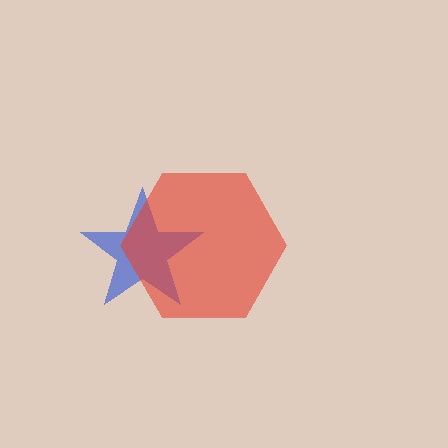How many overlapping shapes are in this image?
There are 2 overlapping shapes in the image.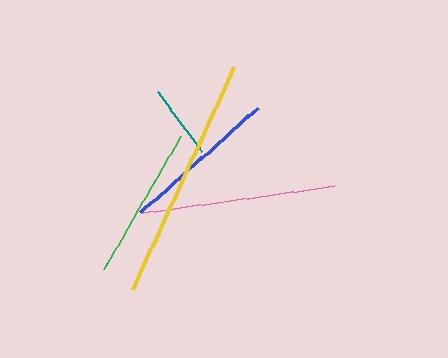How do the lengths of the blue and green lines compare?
The blue and green lines are approximately the same length.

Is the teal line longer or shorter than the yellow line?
The yellow line is longer than the teal line.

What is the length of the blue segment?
The blue segment is approximately 157 pixels long.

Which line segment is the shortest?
The teal line is the shortest at approximately 74 pixels.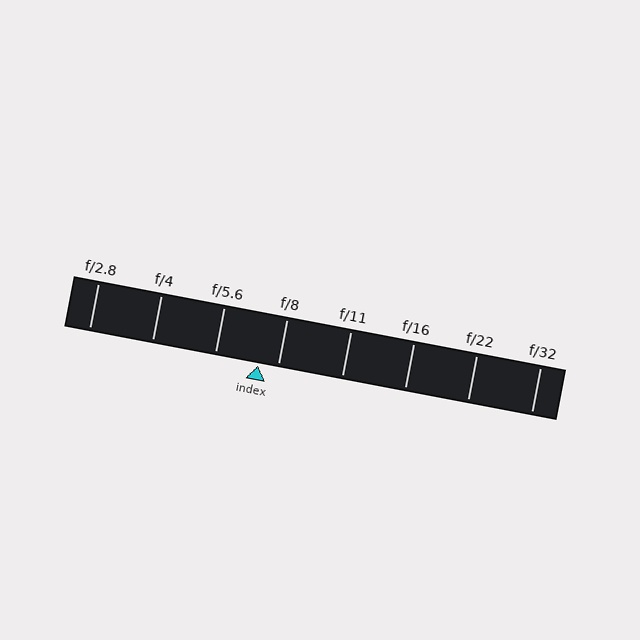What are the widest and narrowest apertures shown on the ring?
The widest aperture shown is f/2.8 and the narrowest is f/32.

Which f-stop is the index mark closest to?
The index mark is closest to f/8.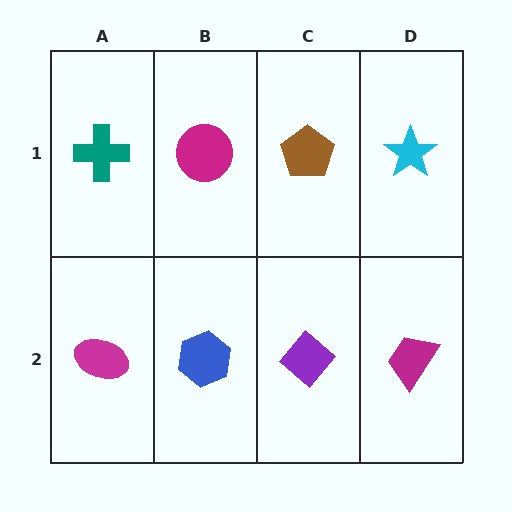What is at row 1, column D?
A cyan star.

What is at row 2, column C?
A purple diamond.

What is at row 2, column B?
A blue hexagon.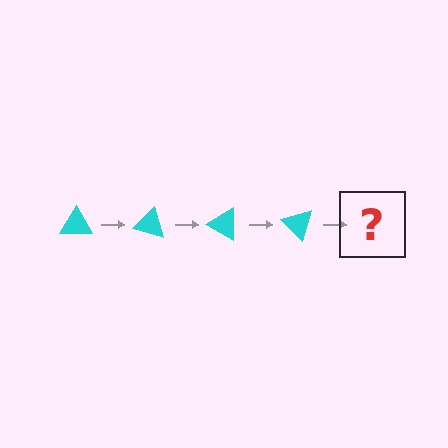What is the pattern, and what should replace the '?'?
The pattern is that the triangle rotates 15 degrees each step. The '?' should be a cyan triangle rotated 60 degrees.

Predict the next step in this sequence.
The next step is a cyan triangle rotated 60 degrees.